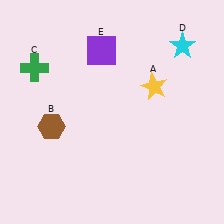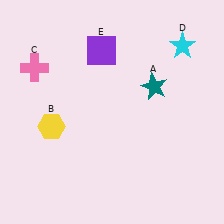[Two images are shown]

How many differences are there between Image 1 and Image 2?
There are 3 differences between the two images.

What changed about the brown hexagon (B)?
In Image 1, B is brown. In Image 2, it changed to yellow.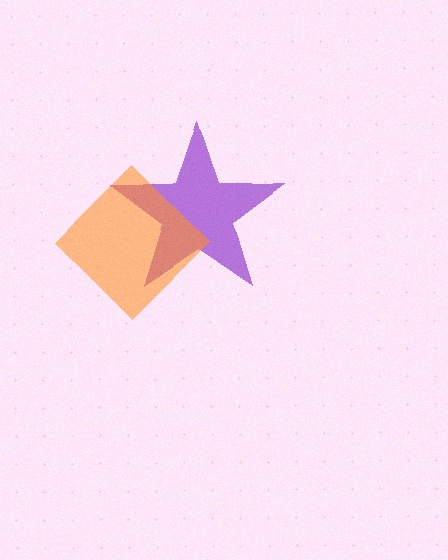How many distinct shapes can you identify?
There are 2 distinct shapes: a purple star, an orange diamond.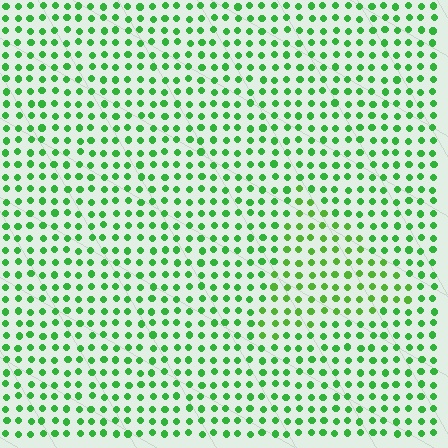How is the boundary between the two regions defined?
The boundary is defined purely by a slight shift in hue (about 19 degrees). Spacing, size, and orientation are identical on both sides.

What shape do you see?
I see a triangle.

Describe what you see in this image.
The image is filled with small green elements in a uniform arrangement. A triangle-shaped region is visible where the elements are tinted to a slightly different hue, forming a subtle color boundary.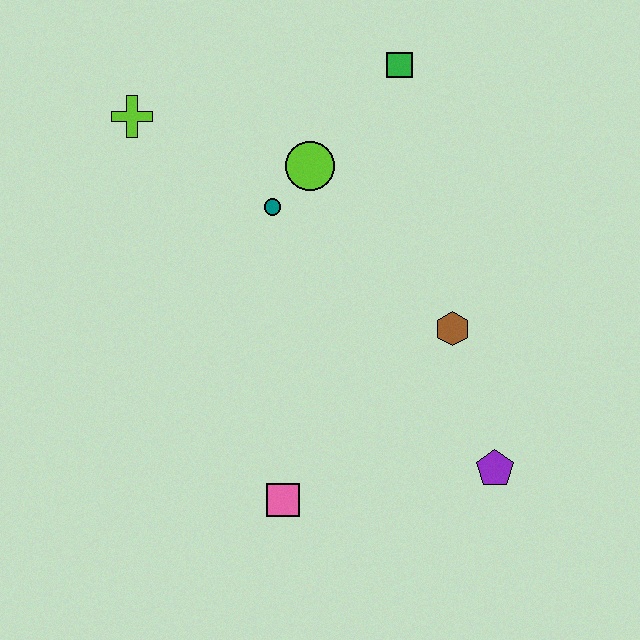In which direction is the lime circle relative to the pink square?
The lime circle is above the pink square.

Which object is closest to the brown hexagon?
The purple pentagon is closest to the brown hexagon.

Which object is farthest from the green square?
The pink square is farthest from the green square.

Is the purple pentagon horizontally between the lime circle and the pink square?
No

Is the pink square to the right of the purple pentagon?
No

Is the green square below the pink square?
No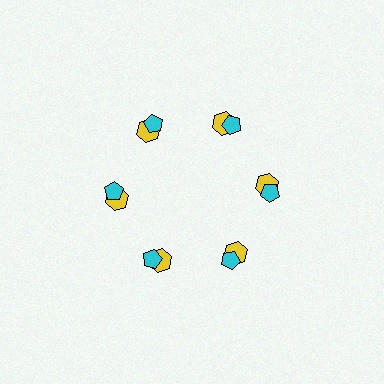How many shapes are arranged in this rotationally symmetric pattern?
There are 12 shapes, arranged in 6 groups of 2.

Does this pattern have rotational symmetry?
Yes, this pattern has 6-fold rotational symmetry. It looks the same after rotating 60 degrees around the center.